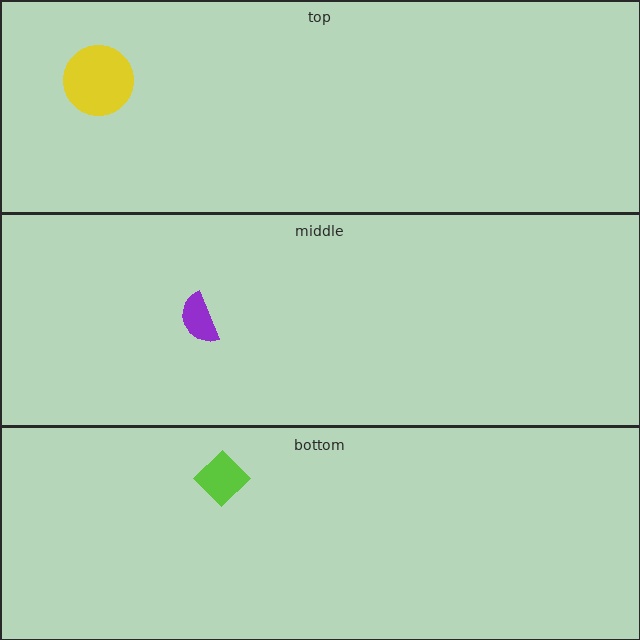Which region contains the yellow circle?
The top region.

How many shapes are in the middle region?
1.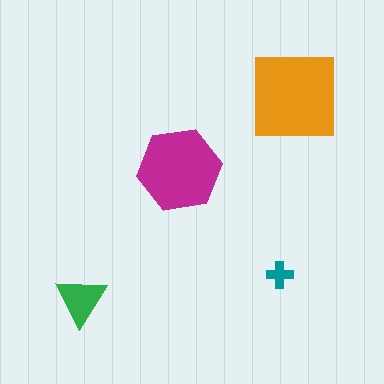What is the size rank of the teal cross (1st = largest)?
4th.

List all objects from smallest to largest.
The teal cross, the green triangle, the magenta hexagon, the orange square.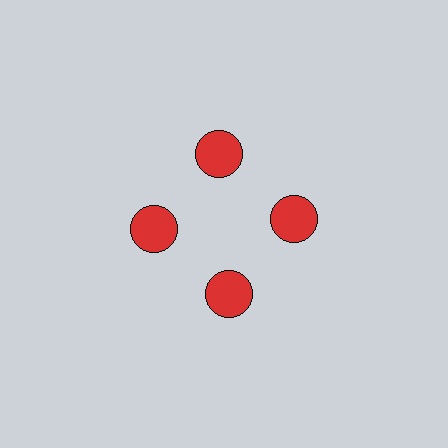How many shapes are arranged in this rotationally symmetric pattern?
There are 4 shapes, arranged in 4 groups of 1.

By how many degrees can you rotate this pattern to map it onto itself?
The pattern maps onto itself every 90 degrees of rotation.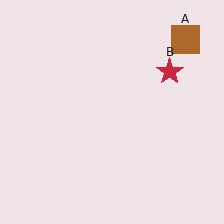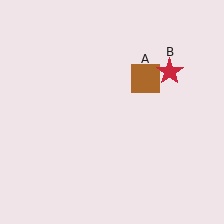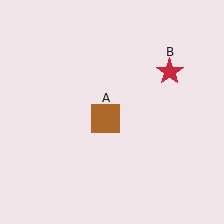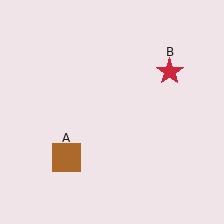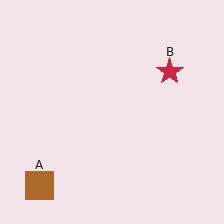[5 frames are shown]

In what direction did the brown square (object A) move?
The brown square (object A) moved down and to the left.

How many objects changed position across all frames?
1 object changed position: brown square (object A).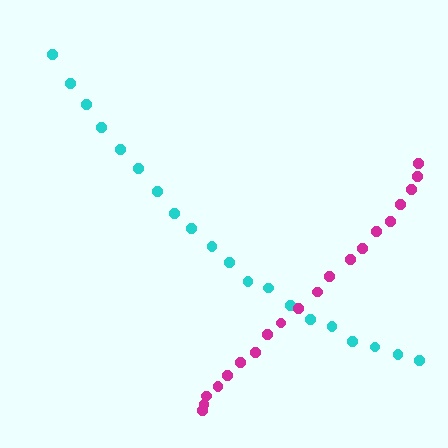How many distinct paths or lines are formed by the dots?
There are 2 distinct paths.